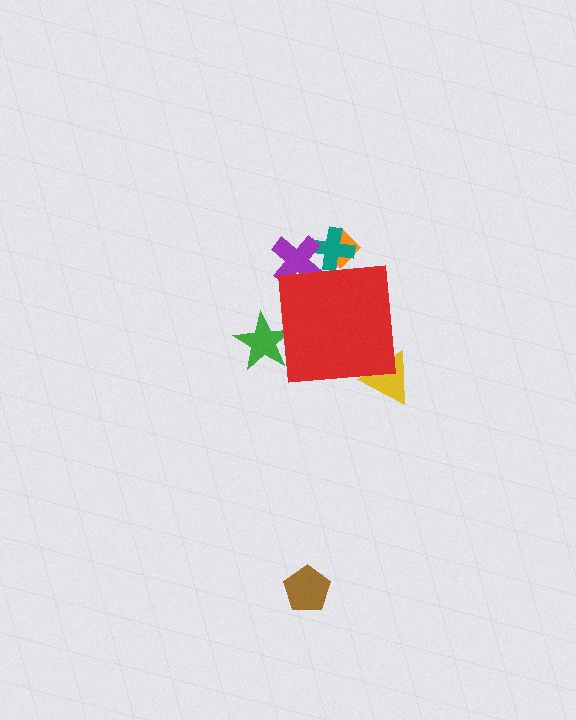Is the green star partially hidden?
Yes, the green star is partially hidden behind the red square.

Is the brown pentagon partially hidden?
No, the brown pentagon is fully visible.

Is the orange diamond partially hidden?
Yes, the orange diamond is partially hidden behind the red square.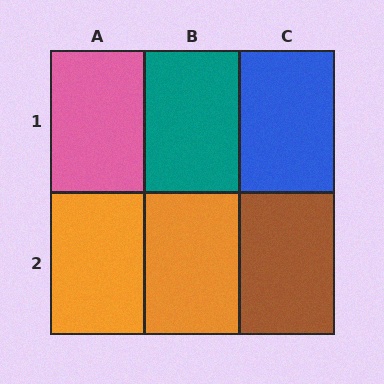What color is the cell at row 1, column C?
Blue.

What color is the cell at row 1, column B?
Teal.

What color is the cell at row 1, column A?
Pink.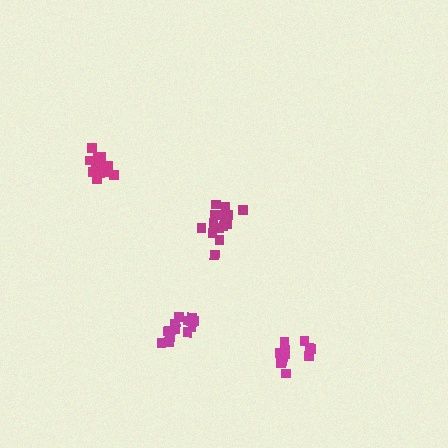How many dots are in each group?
Group 1: 14 dots, Group 2: 12 dots, Group 3: 15 dots, Group 4: 16 dots (57 total).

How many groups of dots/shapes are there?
There are 4 groups.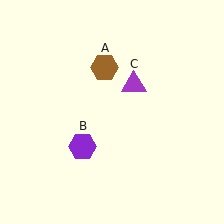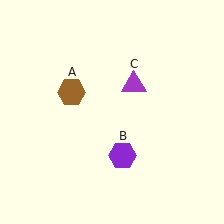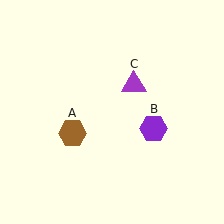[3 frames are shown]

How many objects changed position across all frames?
2 objects changed position: brown hexagon (object A), purple hexagon (object B).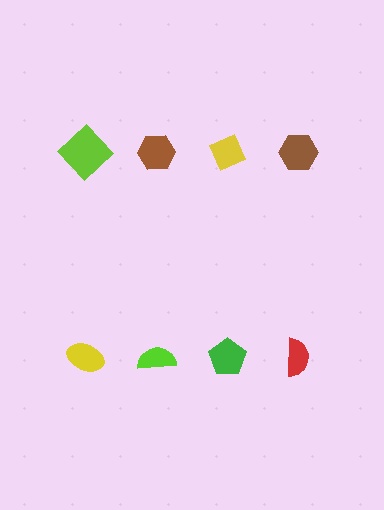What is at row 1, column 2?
A brown hexagon.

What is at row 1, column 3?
A yellow diamond.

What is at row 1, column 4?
A brown hexagon.